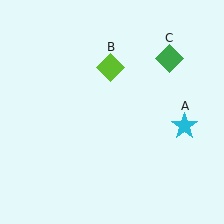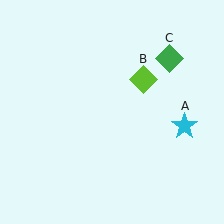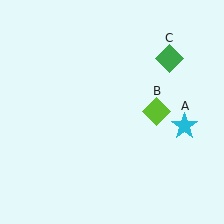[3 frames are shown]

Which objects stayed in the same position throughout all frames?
Cyan star (object A) and green diamond (object C) remained stationary.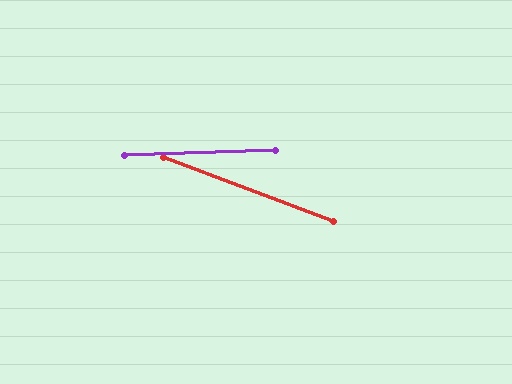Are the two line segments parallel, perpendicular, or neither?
Neither parallel nor perpendicular — they differ by about 22°.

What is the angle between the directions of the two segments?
Approximately 22 degrees.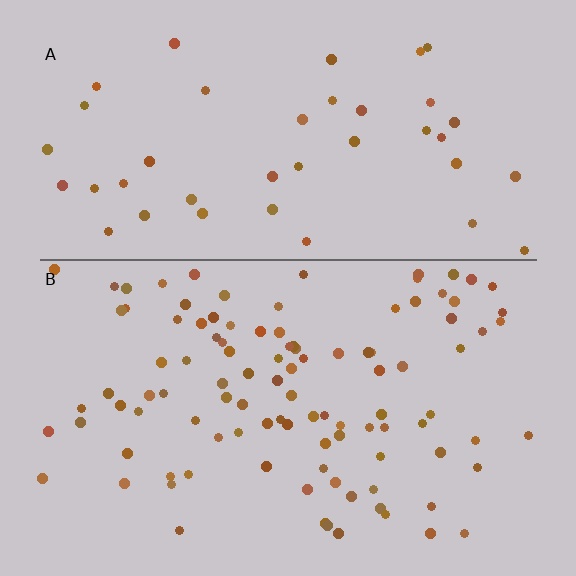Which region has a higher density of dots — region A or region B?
B (the bottom).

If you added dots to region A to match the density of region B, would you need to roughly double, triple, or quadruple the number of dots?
Approximately triple.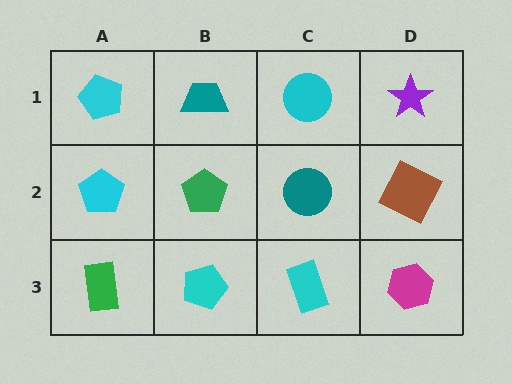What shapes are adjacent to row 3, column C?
A teal circle (row 2, column C), a cyan pentagon (row 3, column B), a magenta hexagon (row 3, column D).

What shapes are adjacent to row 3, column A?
A cyan pentagon (row 2, column A), a cyan pentagon (row 3, column B).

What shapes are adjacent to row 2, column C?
A cyan circle (row 1, column C), a cyan rectangle (row 3, column C), a green pentagon (row 2, column B), a brown square (row 2, column D).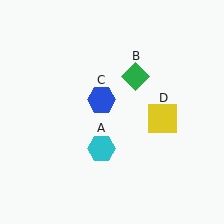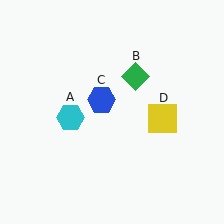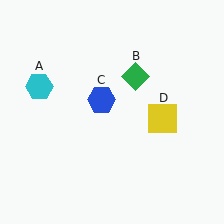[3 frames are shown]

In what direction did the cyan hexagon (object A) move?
The cyan hexagon (object A) moved up and to the left.